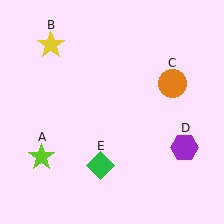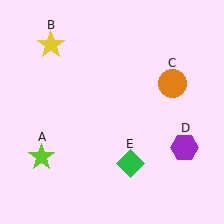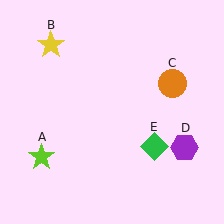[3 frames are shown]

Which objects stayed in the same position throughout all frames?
Lime star (object A) and yellow star (object B) and orange circle (object C) and purple hexagon (object D) remained stationary.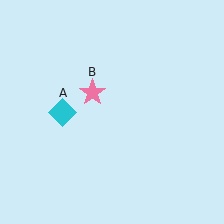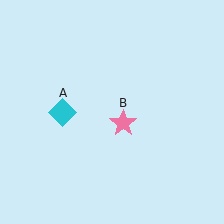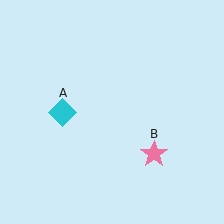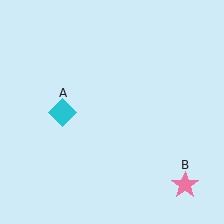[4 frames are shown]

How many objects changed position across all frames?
1 object changed position: pink star (object B).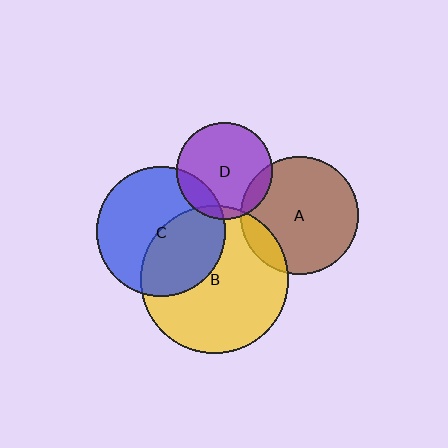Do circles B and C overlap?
Yes.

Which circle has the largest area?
Circle B (yellow).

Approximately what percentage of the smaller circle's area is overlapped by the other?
Approximately 45%.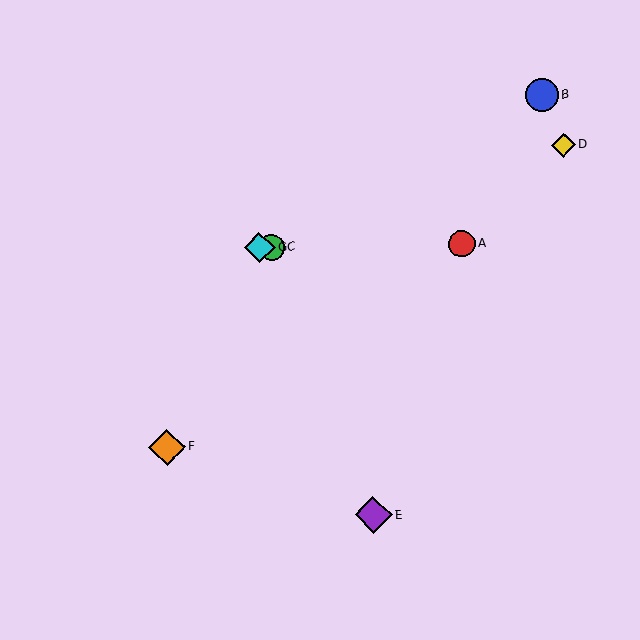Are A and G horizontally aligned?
Yes, both are at y≈244.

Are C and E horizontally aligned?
No, C is at y≈247 and E is at y≈515.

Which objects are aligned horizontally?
Objects A, C, G are aligned horizontally.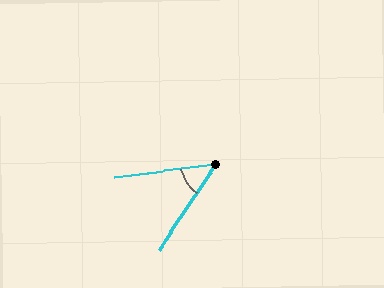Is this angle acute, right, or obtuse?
It is acute.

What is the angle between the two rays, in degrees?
Approximately 49 degrees.